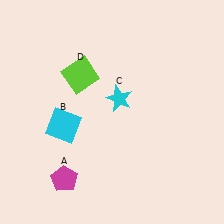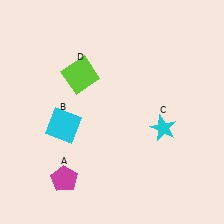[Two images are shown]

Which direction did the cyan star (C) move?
The cyan star (C) moved right.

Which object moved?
The cyan star (C) moved right.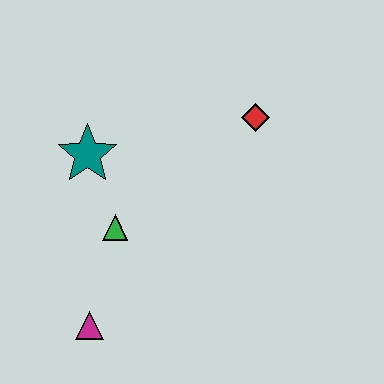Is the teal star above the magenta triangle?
Yes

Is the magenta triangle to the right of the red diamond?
No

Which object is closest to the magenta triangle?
The green triangle is closest to the magenta triangle.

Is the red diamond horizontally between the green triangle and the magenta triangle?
No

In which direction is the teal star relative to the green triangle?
The teal star is above the green triangle.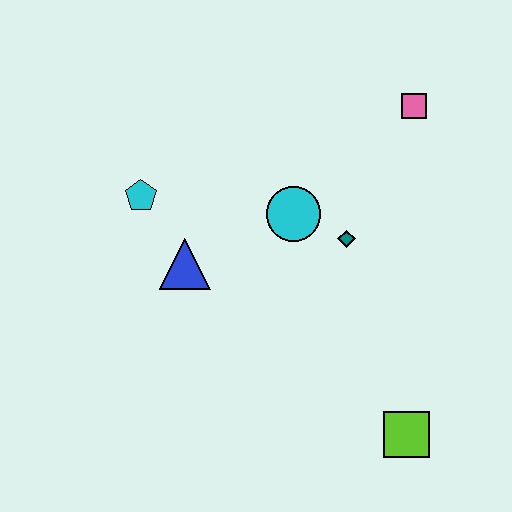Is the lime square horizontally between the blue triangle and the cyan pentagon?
No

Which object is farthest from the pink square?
The lime square is farthest from the pink square.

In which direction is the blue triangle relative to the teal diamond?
The blue triangle is to the left of the teal diamond.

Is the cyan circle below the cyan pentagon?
Yes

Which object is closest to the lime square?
The teal diamond is closest to the lime square.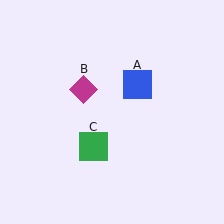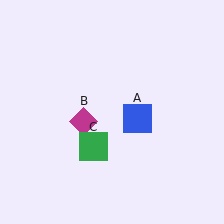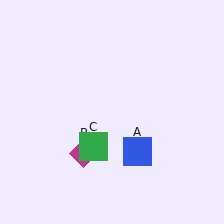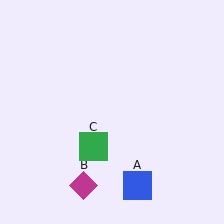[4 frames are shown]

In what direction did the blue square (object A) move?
The blue square (object A) moved down.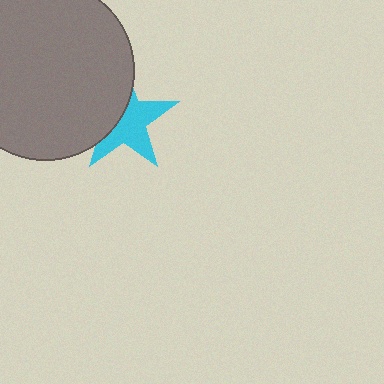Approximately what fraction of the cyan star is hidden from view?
Roughly 42% of the cyan star is hidden behind the gray circle.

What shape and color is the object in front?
The object in front is a gray circle.